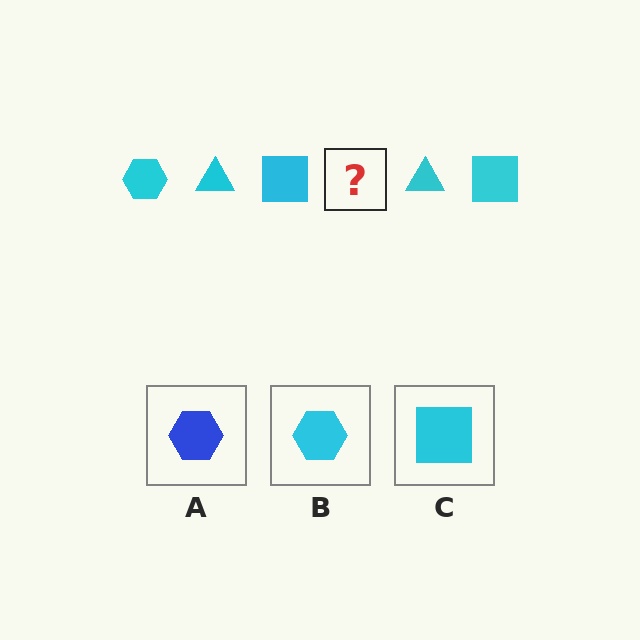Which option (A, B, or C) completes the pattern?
B.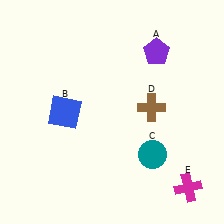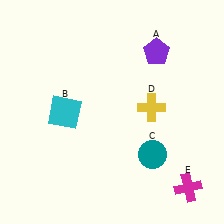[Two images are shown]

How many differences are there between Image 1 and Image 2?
There are 2 differences between the two images.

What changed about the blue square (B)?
In Image 1, B is blue. In Image 2, it changed to cyan.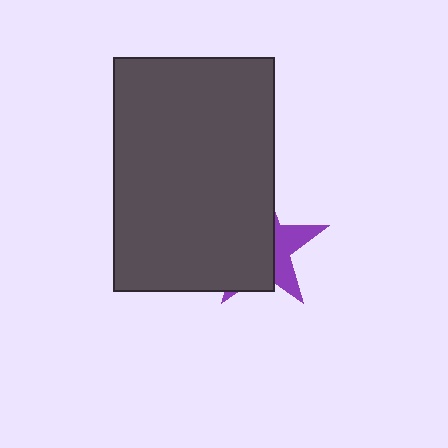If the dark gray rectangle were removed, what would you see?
You would see the complete purple star.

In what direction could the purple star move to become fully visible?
The purple star could move right. That would shift it out from behind the dark gray rectangle entirely.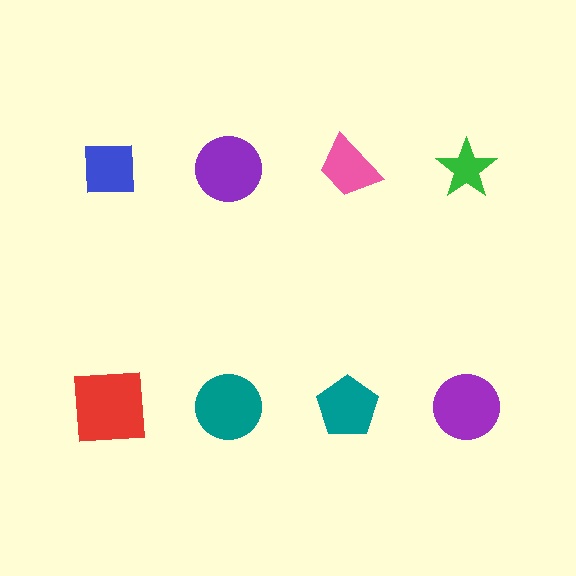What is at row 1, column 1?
A blue square.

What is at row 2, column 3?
A teal pentagon.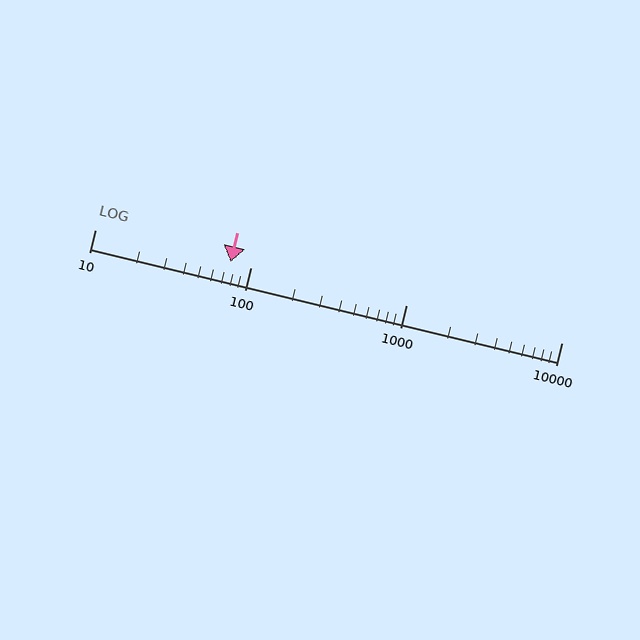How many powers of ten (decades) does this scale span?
The scale spans 3 decades, from 10 to 10000.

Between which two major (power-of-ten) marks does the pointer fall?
The pointer is between 10 and 100.